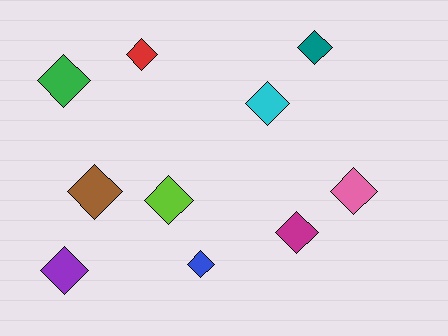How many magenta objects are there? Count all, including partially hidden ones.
There is 1 magenta object.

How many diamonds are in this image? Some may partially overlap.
There are 10 diamonds.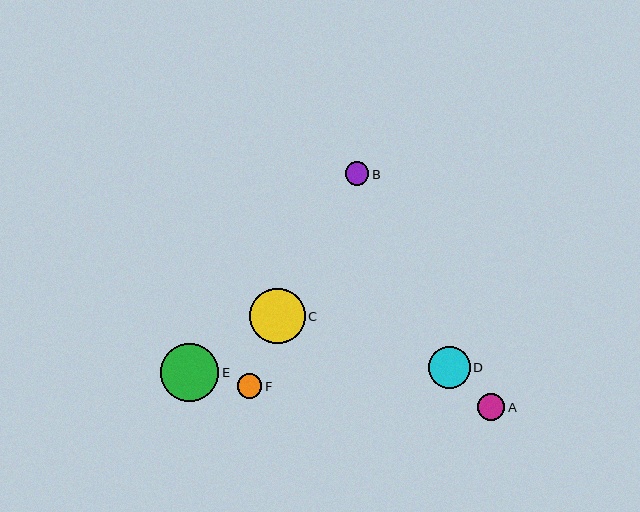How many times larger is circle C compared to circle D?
Circle C is approximately 1.3 times the size of circle D.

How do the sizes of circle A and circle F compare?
Circle A and circle F are approximately the same size.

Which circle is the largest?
Circle E is the largest with a size of approximately 58 pixels.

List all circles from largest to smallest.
From largest to smallest: E, C, D, A, F, B.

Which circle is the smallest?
Circle B is the smallest with a size of approximately 23 pixels.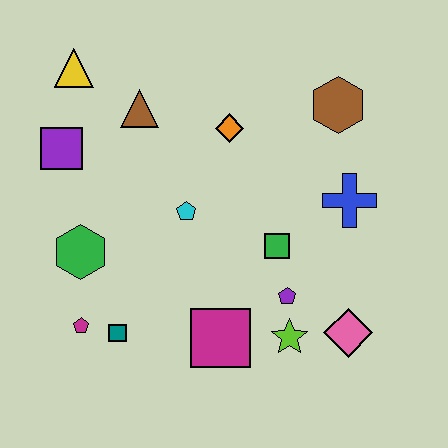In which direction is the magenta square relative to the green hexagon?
The magenta square is to the right of the green hexagon.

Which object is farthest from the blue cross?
The yellow triangle is farthest from the blue cross.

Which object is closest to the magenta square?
The lime star is closest to the magenta square.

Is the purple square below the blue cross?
No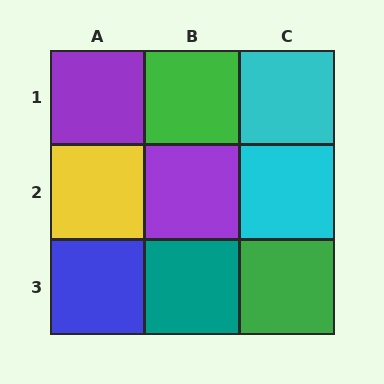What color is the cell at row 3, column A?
Blue.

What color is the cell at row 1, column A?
Purple.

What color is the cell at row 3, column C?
Green.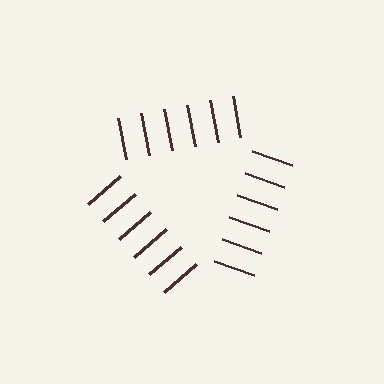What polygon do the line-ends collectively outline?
An illusory triangle — the line segments terminate on its edges but no continuous stroke is drawn.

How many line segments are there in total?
18 — 6 along each of the 3 edges.